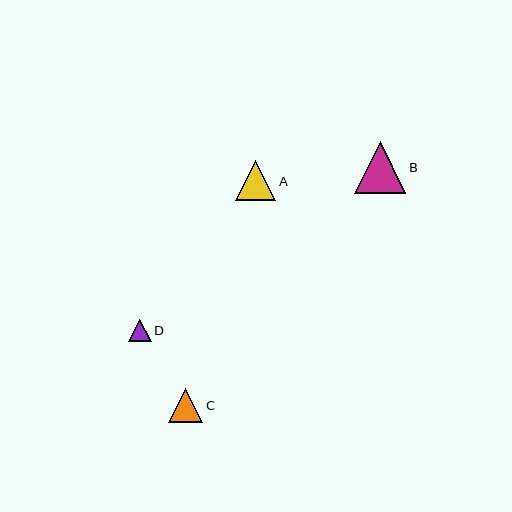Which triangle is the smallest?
Triangle D is the smallest with a size of approximately 22 pixels.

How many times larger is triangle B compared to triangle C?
Triangle B is approximately 1.5 times the size of triangle C.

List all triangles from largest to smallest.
From largest to smallest: B, A, C, D.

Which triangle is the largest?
Triangle B is the largest with a size of approximately 52 pixels.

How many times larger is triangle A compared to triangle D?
Triangle A is approximately 1.8 times the size of triangle D.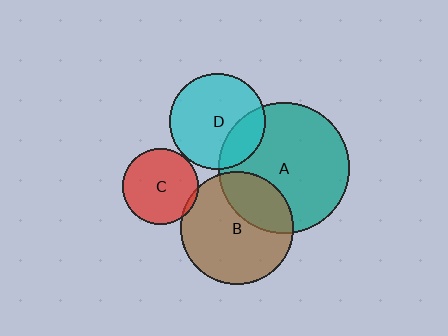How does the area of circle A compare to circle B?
Approximately 1.3 times.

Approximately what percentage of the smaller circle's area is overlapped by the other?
Approximately 5%.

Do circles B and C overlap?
Yes.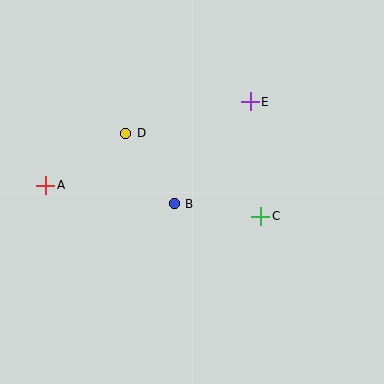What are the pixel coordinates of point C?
Point C is at (261, 216).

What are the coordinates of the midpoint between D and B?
The midpoint between D and B is at (150, 168).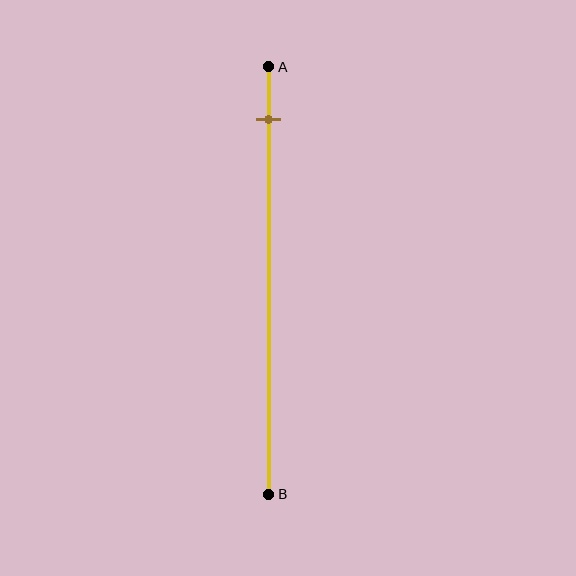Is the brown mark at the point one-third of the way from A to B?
No, the mark is at about 10% from A, not at the 33% one-third point.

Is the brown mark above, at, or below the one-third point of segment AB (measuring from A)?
The brown mark is above the one-third point of segment AB.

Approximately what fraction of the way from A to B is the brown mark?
The brown mark is approximately 10% of the way from A to B.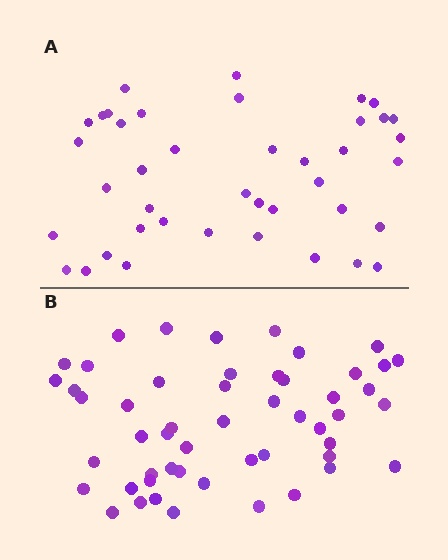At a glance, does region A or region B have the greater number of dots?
Region B (the bottom region) has more dots.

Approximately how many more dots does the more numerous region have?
Region B has roughly 12 or so more dots than region A.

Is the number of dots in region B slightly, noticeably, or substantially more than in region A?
Region B has noticeably more, but not dramatically so. The ratio is roughly 1.3 to 1.